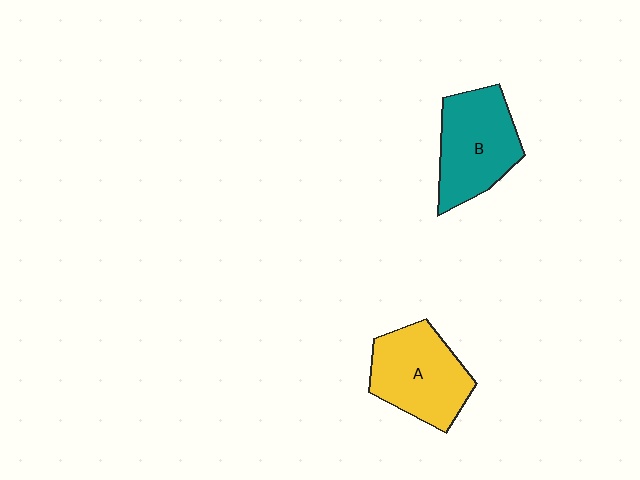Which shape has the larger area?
Shape A (yellow).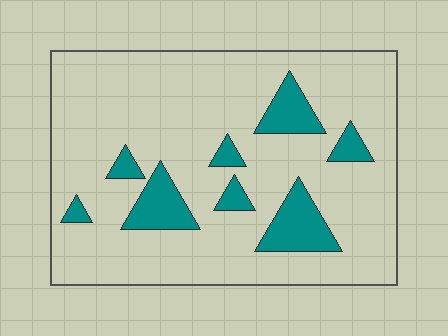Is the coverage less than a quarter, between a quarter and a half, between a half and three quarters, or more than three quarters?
Less than a quarter.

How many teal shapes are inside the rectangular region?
8.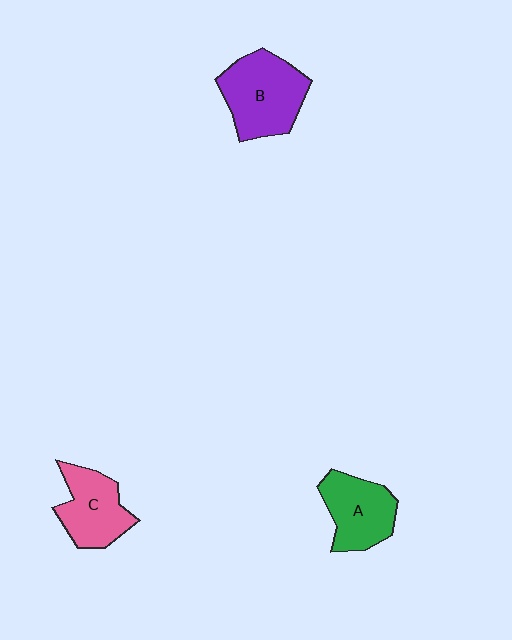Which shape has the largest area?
Shape B (purple).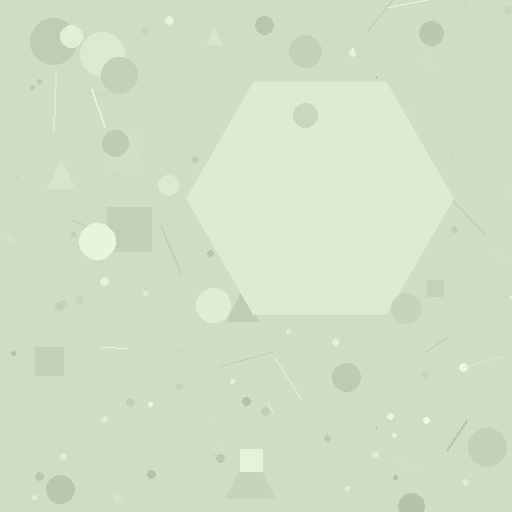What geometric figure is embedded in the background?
A hexagon is embedded in the background.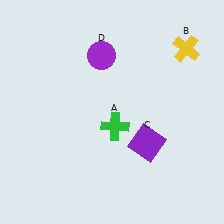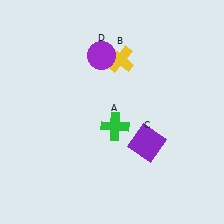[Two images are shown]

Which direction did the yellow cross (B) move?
The yellow cross (B) moved left.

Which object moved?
The yellow cross (B) moved left.